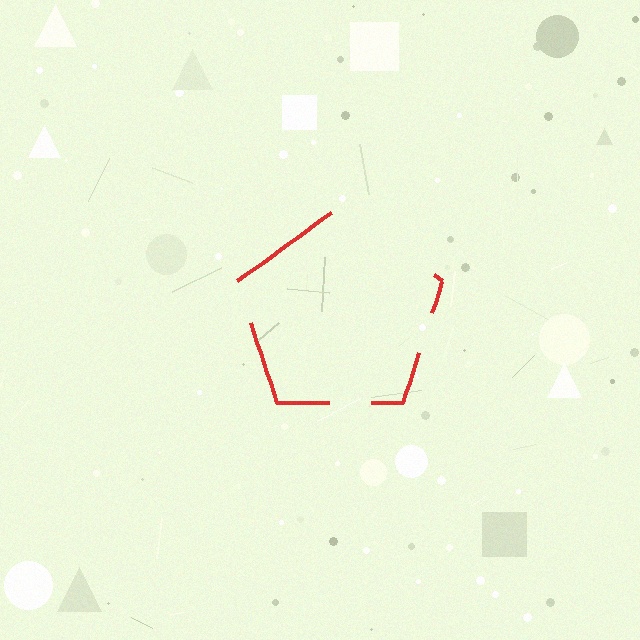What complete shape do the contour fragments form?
The contour fragments form a pentagon.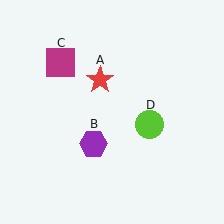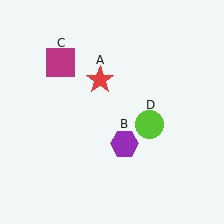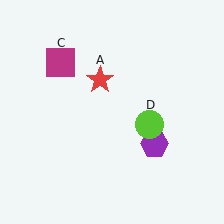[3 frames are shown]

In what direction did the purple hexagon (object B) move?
The purple hexagon (object B) moved right.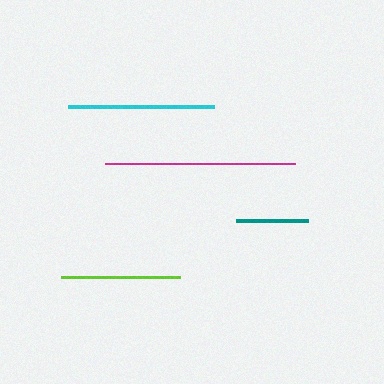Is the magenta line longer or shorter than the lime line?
The magenta line is longer than the lime line.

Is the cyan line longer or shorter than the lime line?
The cyan line is longer than the lime line.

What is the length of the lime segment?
The lime segment is approximately 119 pixels long.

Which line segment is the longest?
The magenta line is the longest at approximately 190 pixels.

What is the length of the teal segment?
The teal segment is approximately 72 pixels long.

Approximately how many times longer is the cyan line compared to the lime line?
The cyan line is approximately 1.2 times the length of the lime line.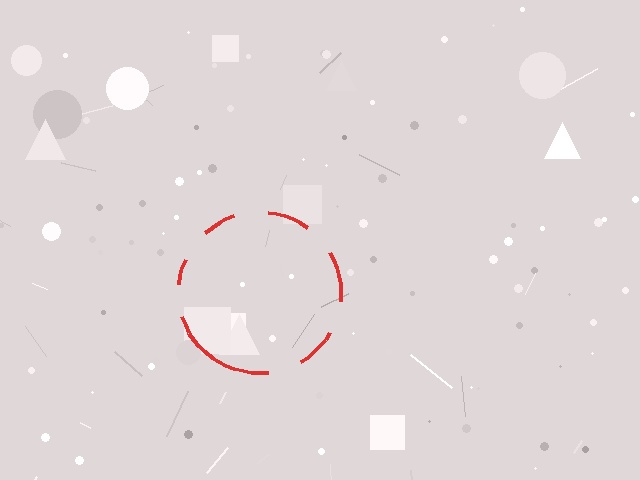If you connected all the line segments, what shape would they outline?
They would outline a circle.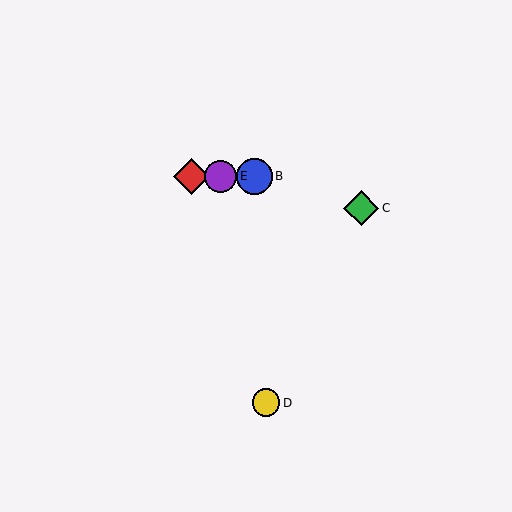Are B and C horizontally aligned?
No, B is at y≈176 and C is at y≈208.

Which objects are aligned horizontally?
Objects A, B, E are aligned horizontally.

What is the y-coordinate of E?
Object E is at y≈176.